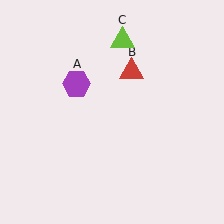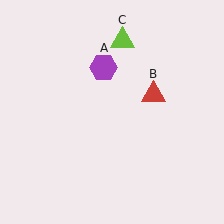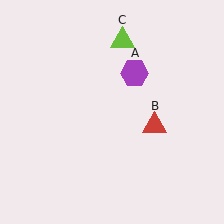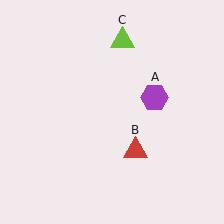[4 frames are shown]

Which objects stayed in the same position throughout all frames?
Lime triangle (object C) remained stationary.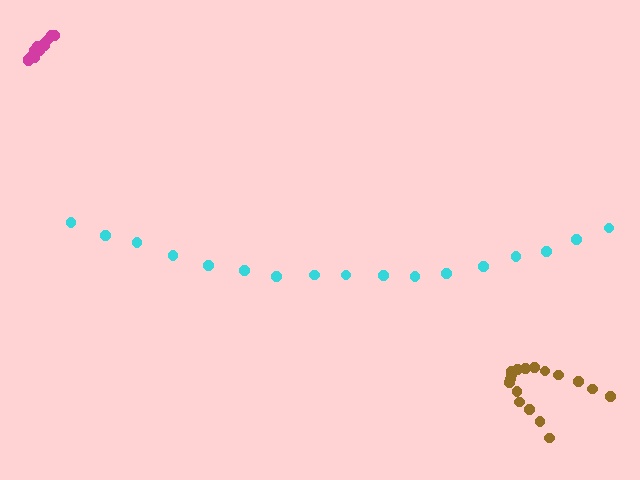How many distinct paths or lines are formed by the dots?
There are 3 distinct paths.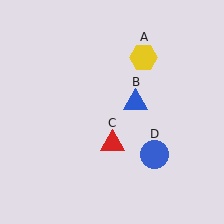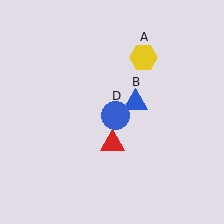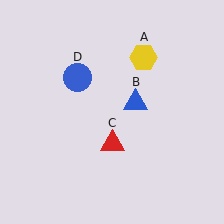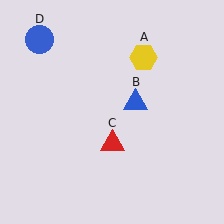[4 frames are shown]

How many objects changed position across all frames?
1 object changed position: blue circle (object D).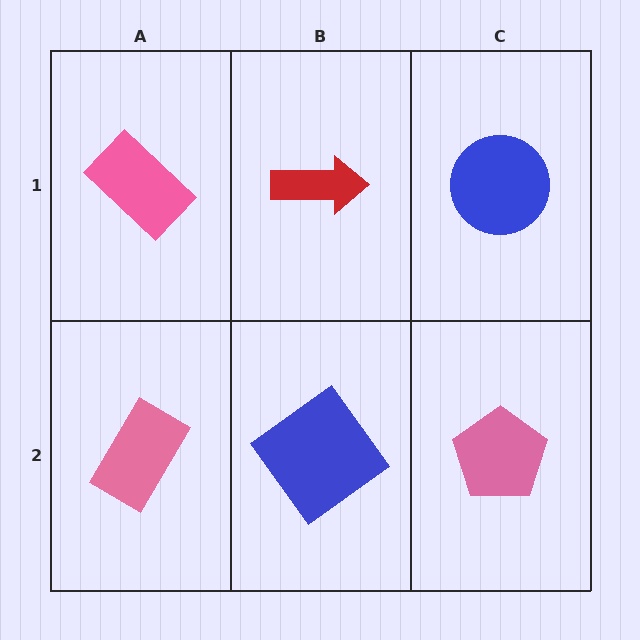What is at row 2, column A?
A pink rectangle.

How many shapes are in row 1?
3 shapes.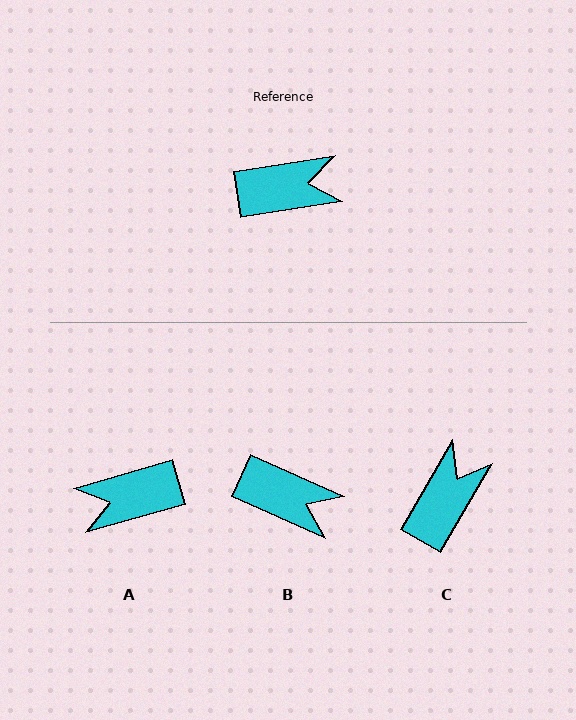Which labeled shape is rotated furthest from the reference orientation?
A, about 173 degrees away.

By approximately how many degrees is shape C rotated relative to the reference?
Approximately 51 degrees counter-clockwise.